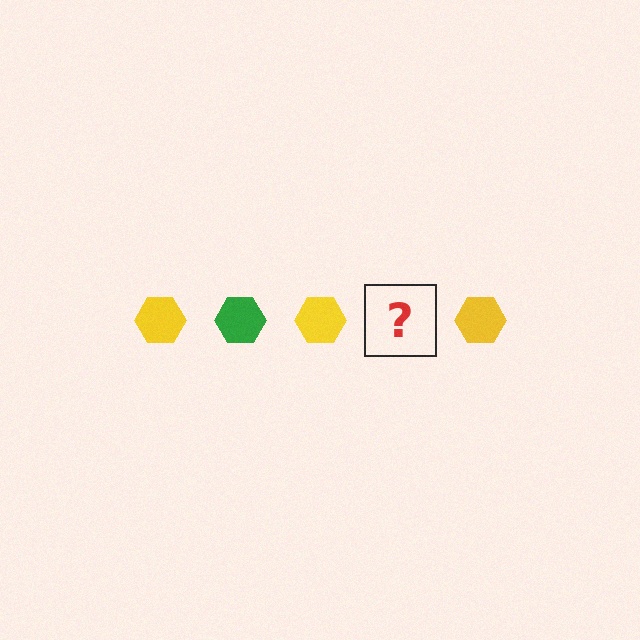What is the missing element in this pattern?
The missing element is a green hexagon.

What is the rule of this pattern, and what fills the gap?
The rule is that the pattern cycles through yellow, green hexagons. The gap should be filled with a green hexagon.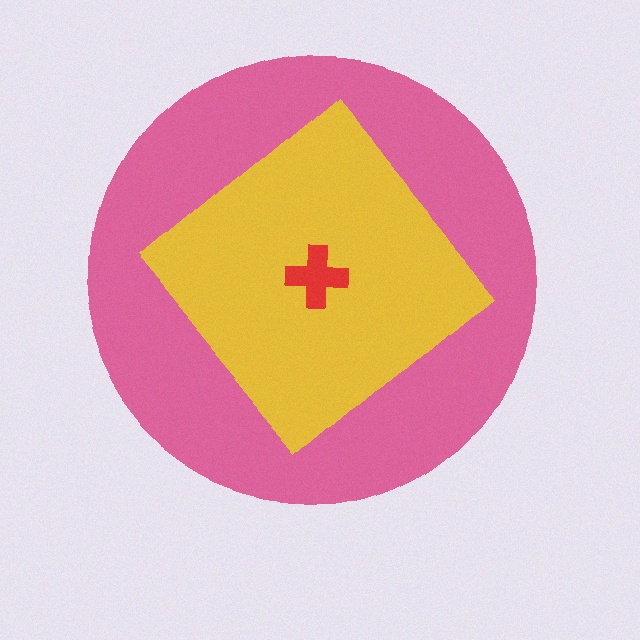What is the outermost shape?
The pink circle.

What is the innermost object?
The red cross.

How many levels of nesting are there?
3.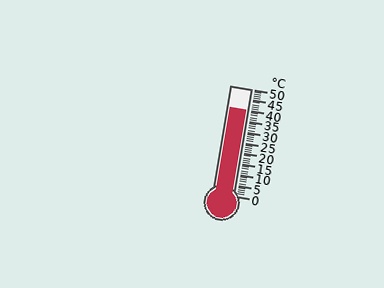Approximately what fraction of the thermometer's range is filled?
The thermometer is filled to approximately 80% of its range.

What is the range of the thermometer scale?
The thermometer scale ranges from 0°C to 50°C.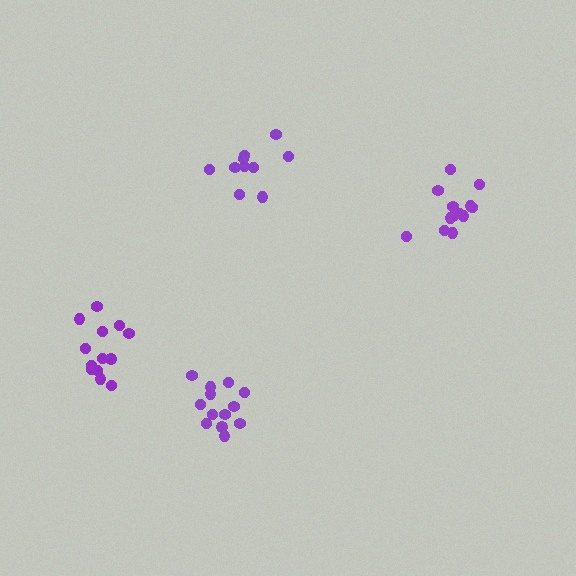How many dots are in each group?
Group 1: 10 dots, Group 2: 13 dots, Group 3: 13 dots, Group 4: 13 dots (49 total).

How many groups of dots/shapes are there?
There are 4 groups.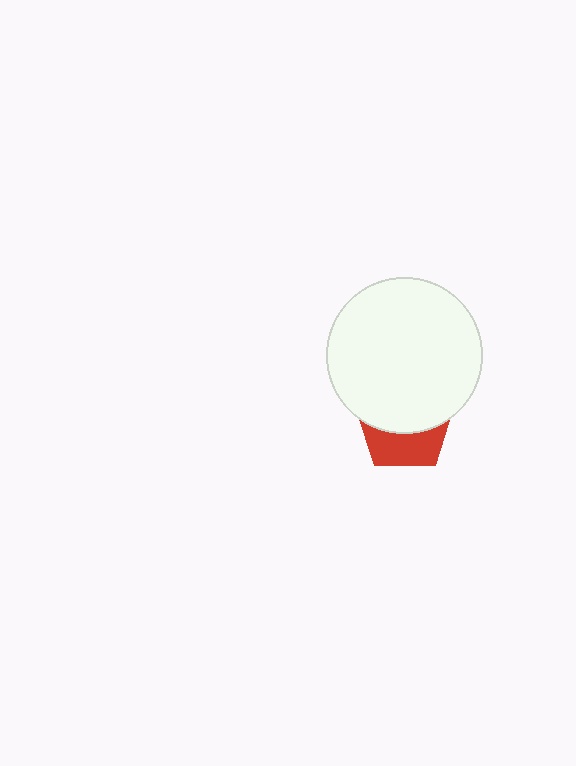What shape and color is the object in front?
The object in front is a white circle.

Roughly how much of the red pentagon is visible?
A small part of it is visible (roughly 41%).